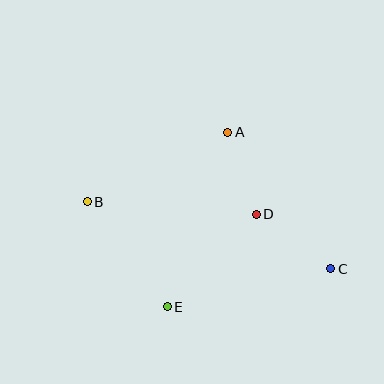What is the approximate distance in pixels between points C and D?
The distance between C and D is approximately 92 pixels.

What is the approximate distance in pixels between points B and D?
The distance between B and D is approximately 170 pixels.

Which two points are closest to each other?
Points A and D are closest to each other.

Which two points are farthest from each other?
Points B and C are farthest from each other.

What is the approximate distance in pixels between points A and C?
The distance between A and C is approximately 171 pixels.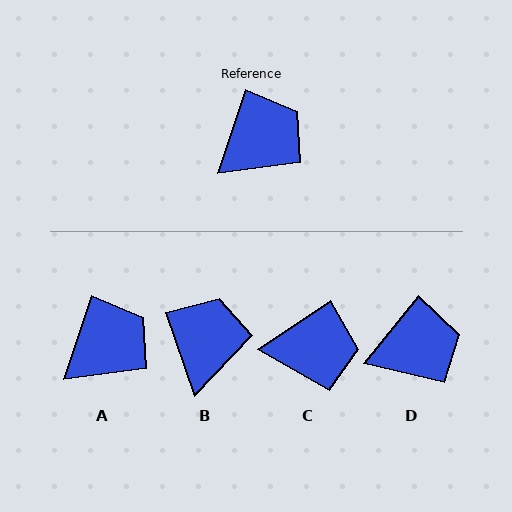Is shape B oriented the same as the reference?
No, it is off by about 38 degrees.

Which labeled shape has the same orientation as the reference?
A.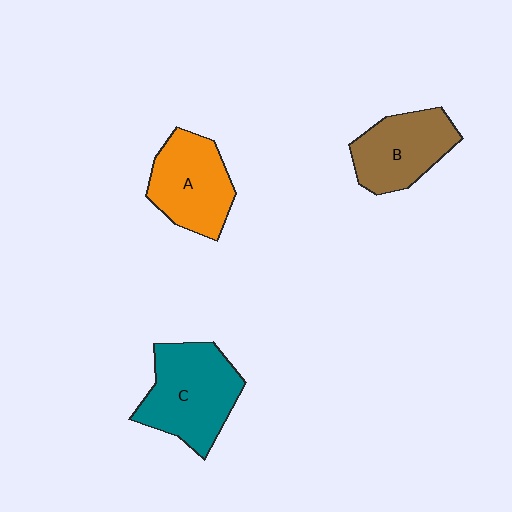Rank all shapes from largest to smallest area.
From largest to smallest: C (teal), A (orange), B (brown).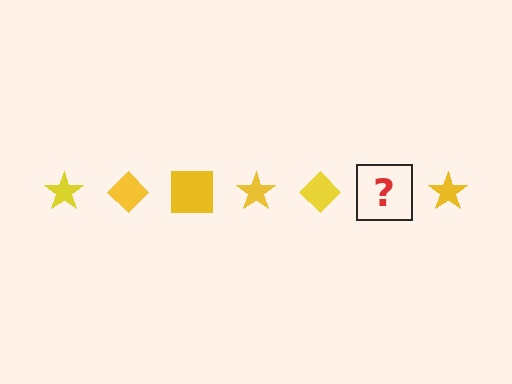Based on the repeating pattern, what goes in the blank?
The blank should be a yellow square.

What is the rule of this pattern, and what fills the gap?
The rule is that the pattern cycles through star, diamond, square shapes in yellow. The gap should be filled with a yellow square.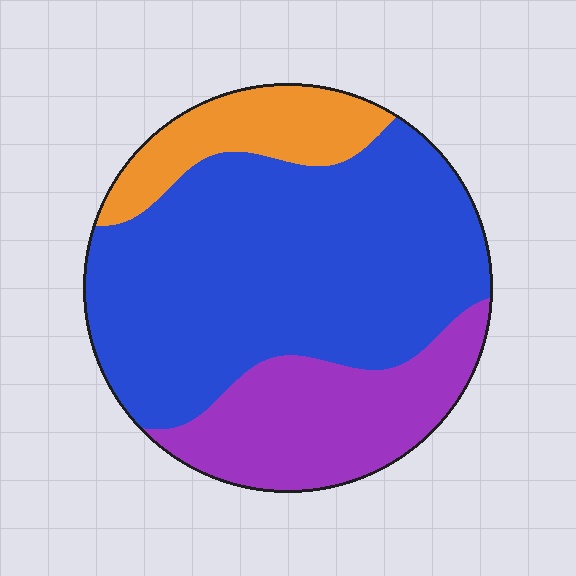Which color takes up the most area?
Blue, at roughly 60%.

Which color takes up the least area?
Orange, at roughly 15%.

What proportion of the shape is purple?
Purple takes up about one quarter (1/4) of the shape.